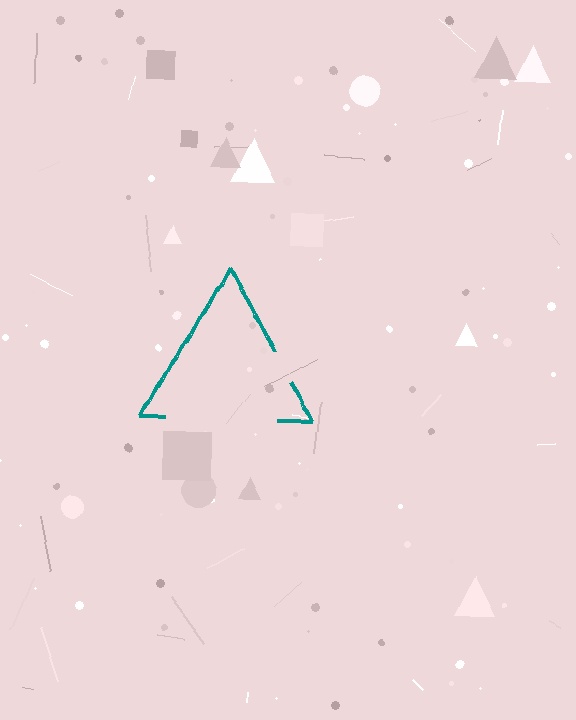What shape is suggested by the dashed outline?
The dashed outline suggests a triangle.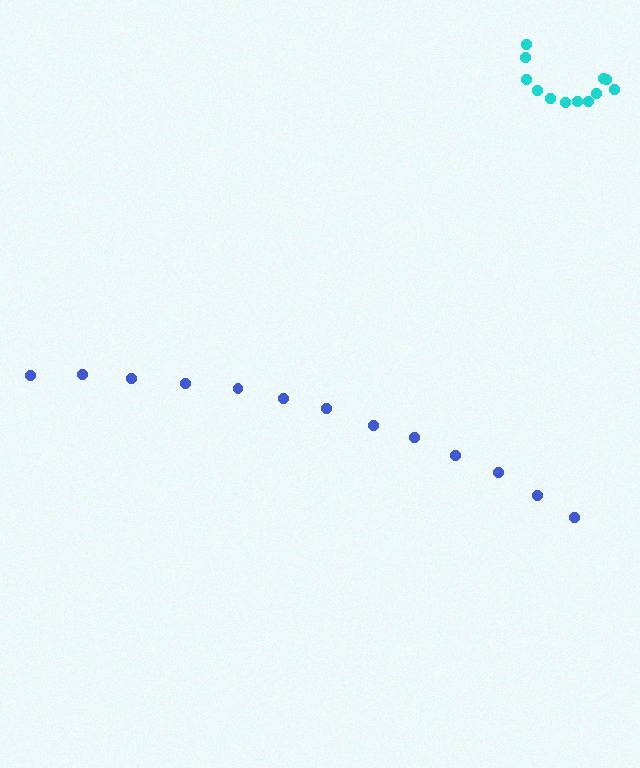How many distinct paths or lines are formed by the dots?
There are 2 distinct paths.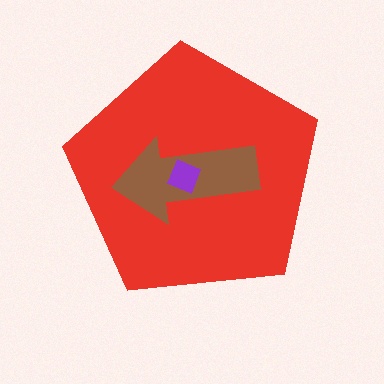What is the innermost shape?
The purple square.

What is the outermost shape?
The red pentagon.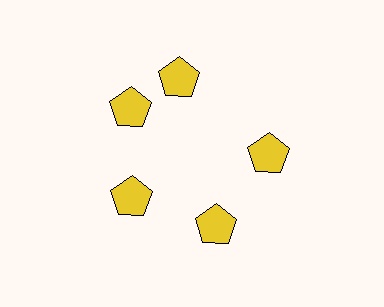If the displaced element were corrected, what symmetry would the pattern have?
It would have 5-fold rotational symmetry — the pattern would map onto itself every 72 degrees.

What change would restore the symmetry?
The symmetry would be restored by rotating it back into even spacing with its neighbors so that all 5 pentagons sit at equal angles and equal distance from the center.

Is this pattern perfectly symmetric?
No. The 5 yellow pentagons are arranged in a ring, but one element near the 1 o'clock position is rotated out of alignment along the ring, breaking the 5-fold rotational symmetry.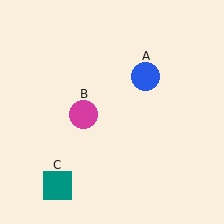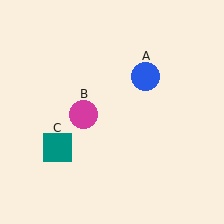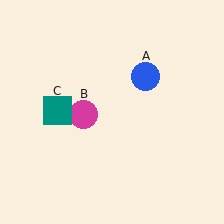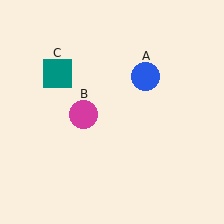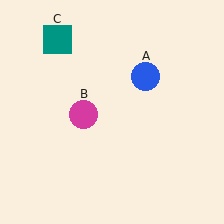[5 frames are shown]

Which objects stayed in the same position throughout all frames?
Blue circle (object A) and magenta circle (object B) remained stationary.